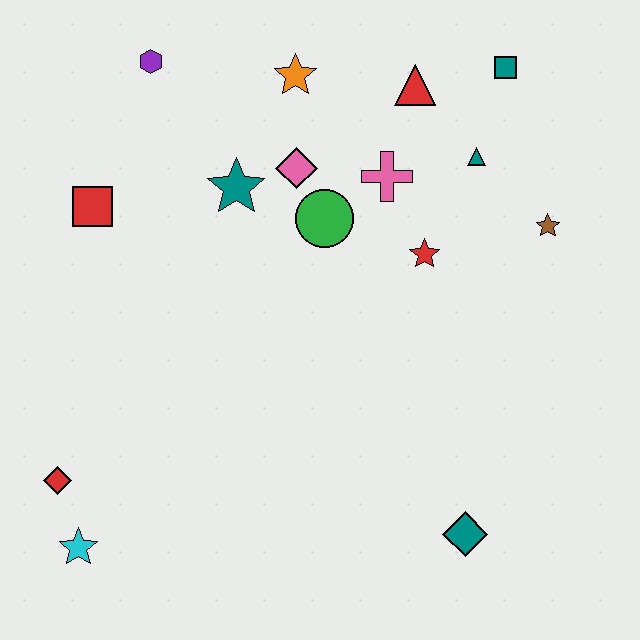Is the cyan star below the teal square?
Yes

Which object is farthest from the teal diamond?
The purple hexagon is farthest from the teal diamond.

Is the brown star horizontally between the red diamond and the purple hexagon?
No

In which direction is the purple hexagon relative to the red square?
The purple hexagon is above the red square.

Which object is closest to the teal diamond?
The red star is closest to the teal diamond.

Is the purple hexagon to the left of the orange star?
Yes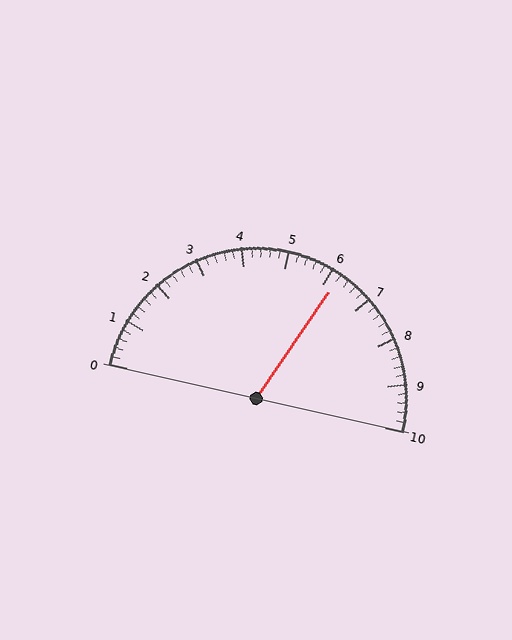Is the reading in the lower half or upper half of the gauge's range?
The reading is in the upper half of the range (0 to 10).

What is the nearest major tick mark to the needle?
The nearest major tick mark is 6.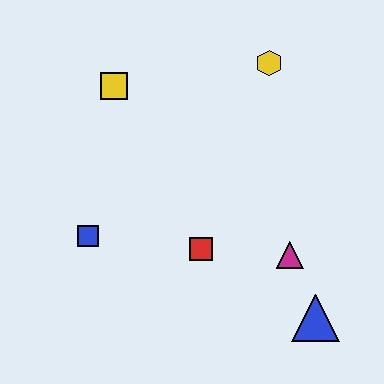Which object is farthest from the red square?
The yellow hexagon is farthest from the red square.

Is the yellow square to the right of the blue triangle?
No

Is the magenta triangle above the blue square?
No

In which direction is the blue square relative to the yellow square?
The blue square is below the yellow square.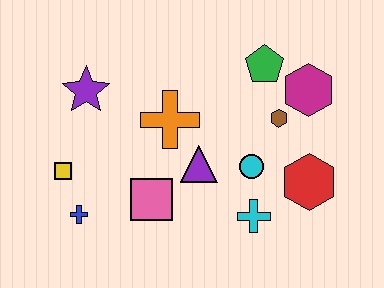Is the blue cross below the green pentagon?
Yes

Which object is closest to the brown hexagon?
The magenta hexagon is closest to the brown hexagon.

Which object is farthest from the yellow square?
The magenta hexagon is farthest from the yellow square.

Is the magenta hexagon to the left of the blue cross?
No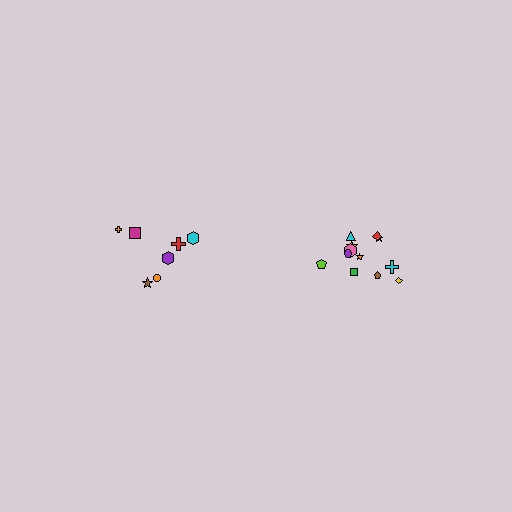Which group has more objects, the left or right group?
The right group.